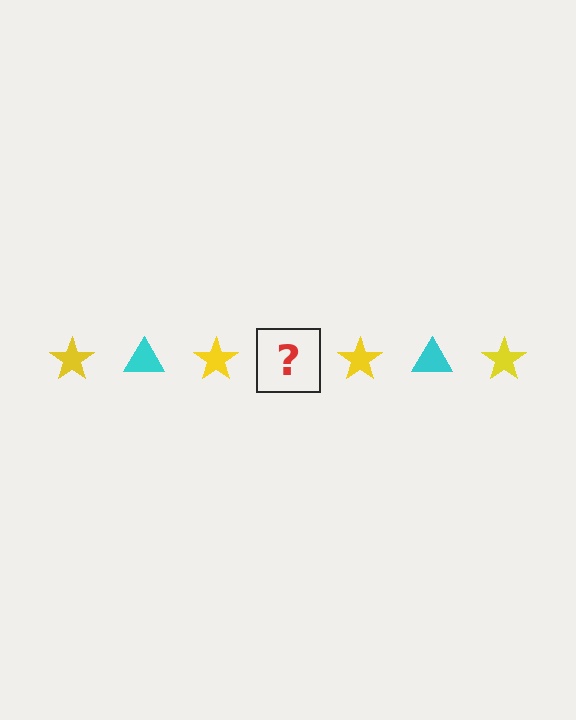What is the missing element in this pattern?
The missing element is a cyan triangle.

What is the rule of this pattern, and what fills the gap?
The rule is that the pattern alternates between yellow star and cyan triangle. The gap should be filled with a cyan triangle.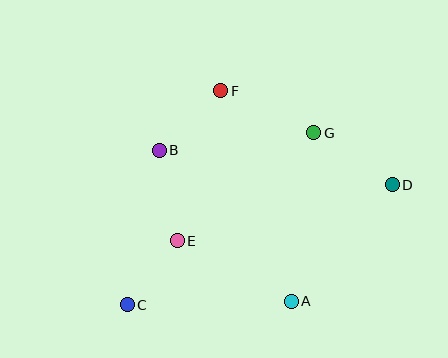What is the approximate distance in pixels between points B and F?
The distance between B and F is approximately 86 pixels.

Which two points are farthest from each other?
Points C and D are farthest from each other.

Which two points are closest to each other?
Points C and E are closest to each other.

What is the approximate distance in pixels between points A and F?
The distance between A and F is approximately 222 pixels.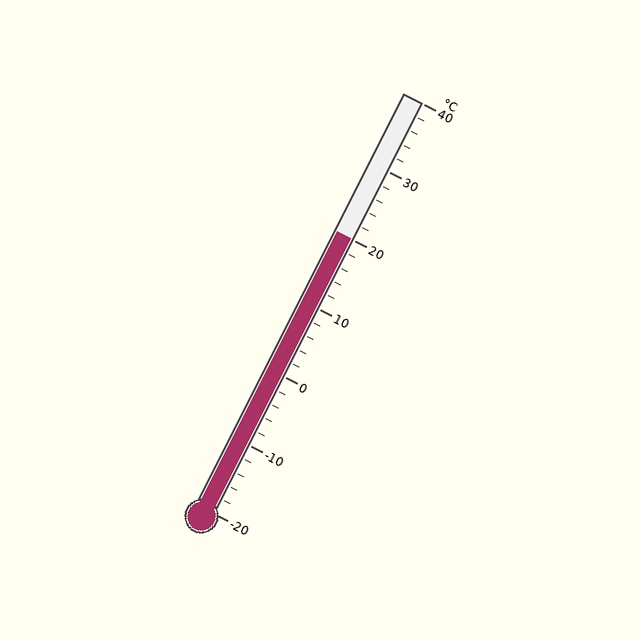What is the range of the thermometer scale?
The thermometer scale ranges from -20°C to 40°C.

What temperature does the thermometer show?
The thermometer shows approximately 20°C.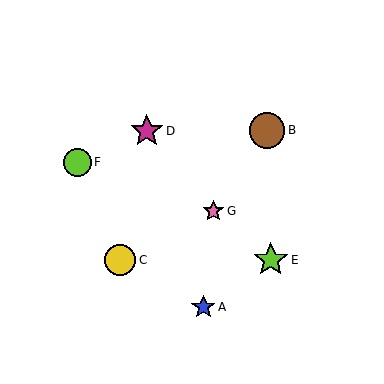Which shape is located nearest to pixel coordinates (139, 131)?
The magenta star (labeled D) at (147, 131) is nearest to that location.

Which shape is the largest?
The brown circle (labeled B) is the largest.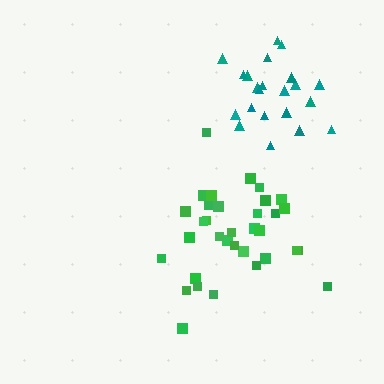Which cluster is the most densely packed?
Teal.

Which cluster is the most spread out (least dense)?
Green.